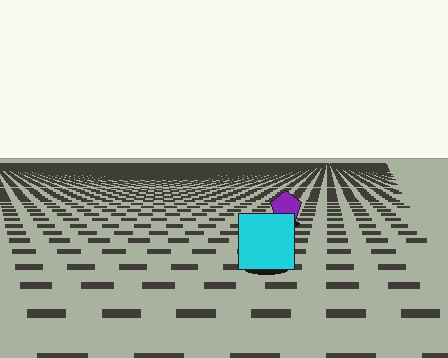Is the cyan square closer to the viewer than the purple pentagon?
Yes. The cyan square is closer — you can tell from the texture gradient: the ground texture is coarser near it.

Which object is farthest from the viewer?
The purple pentagon is farthest from the viewer. It appears smaller and the ground texture around it is denser.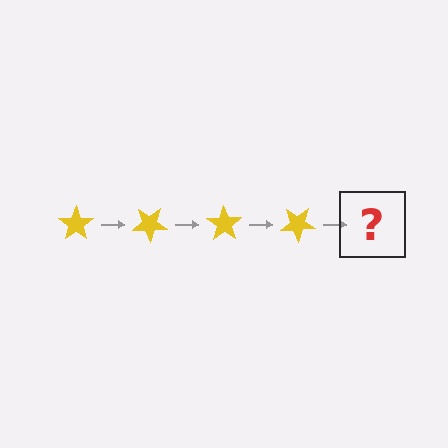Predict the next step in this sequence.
The next step is a yellow star rotated 140 degrees.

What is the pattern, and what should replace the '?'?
The pattern is that the star rotates 35 degrees each step. The '?' should be a yellow star rotated 140 degrees.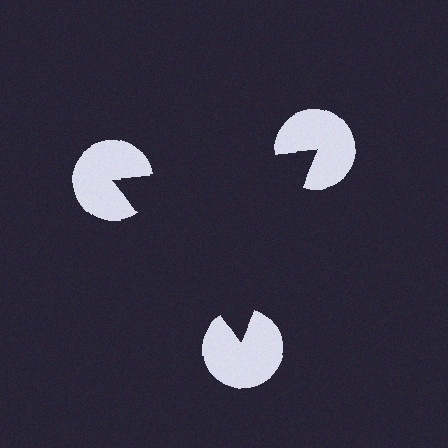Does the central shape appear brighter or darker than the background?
It typically appears slightly darker than the background, even though no actual brightness change is drawn.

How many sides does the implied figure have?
3 sides.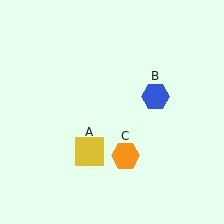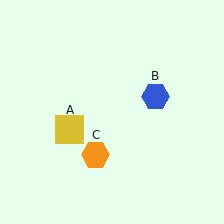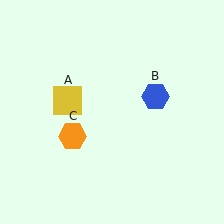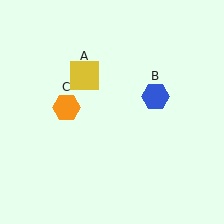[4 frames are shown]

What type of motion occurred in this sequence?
The yellow square (object A), orange hexagon (object C) rotated clockwise around the center of the scene.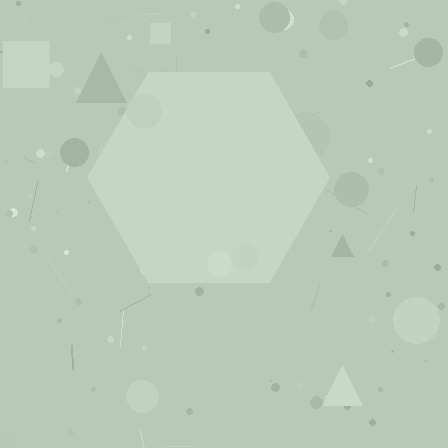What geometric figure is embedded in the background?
A hexagon is embedded in the background.